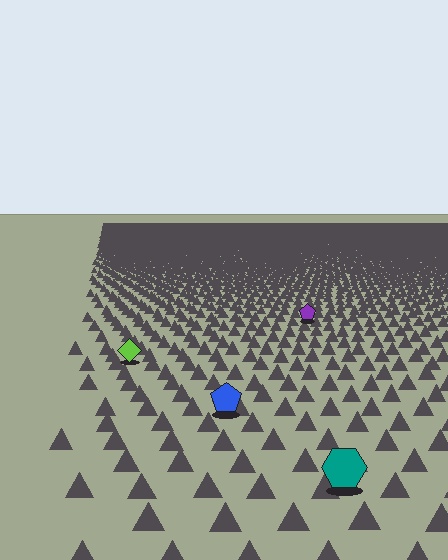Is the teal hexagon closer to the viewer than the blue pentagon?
Yes. The teal hexagon is closer — you can tell from the texture gradient: the ground texture is coarser near it.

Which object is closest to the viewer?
The teal hexagon is closest. The texture marks near it are larger and more spread out.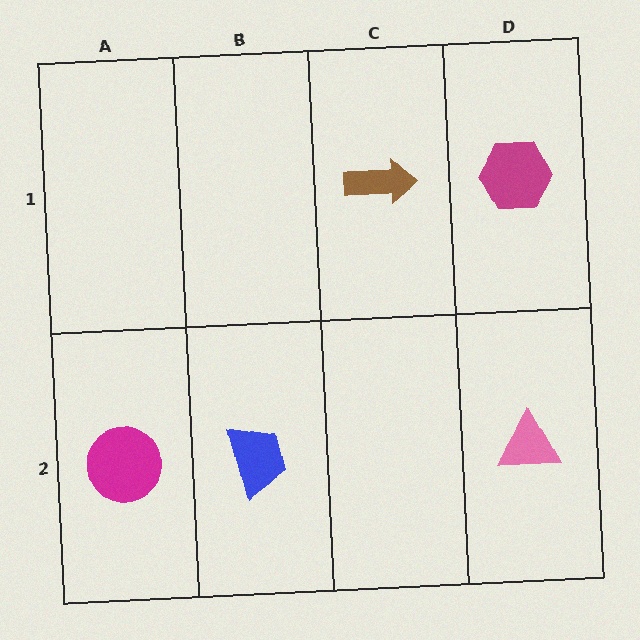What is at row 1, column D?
A magenta hexagon.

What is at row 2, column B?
A blue trapezoid.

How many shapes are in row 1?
2 shapes.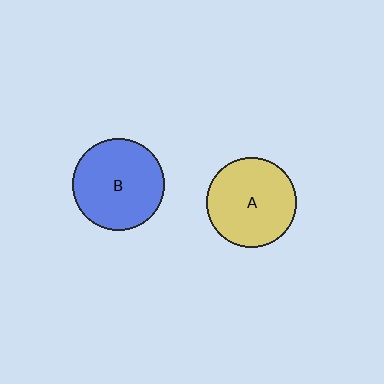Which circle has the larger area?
Circle B (blue).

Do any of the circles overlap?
No, none of the circles overlap.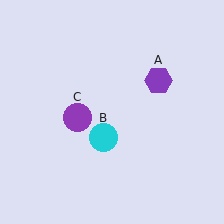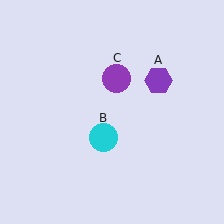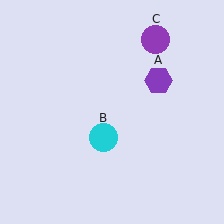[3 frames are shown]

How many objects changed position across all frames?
1 object changed position: purple circle (object C).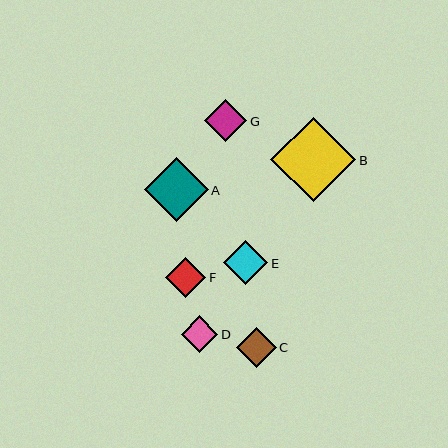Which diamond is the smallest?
Diamond D is the smallest with a size of approximately 37 pixels.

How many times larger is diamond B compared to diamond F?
Diamond B is approximately 2.1 times the size of diamond F.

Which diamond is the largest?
Diamond B is the largest with a size of approximately 85 pixels.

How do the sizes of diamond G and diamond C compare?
Diamond G and diamond C are approximately the same size.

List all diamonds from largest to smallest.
From largest to smallest: B, A, E, G, F, C, D.